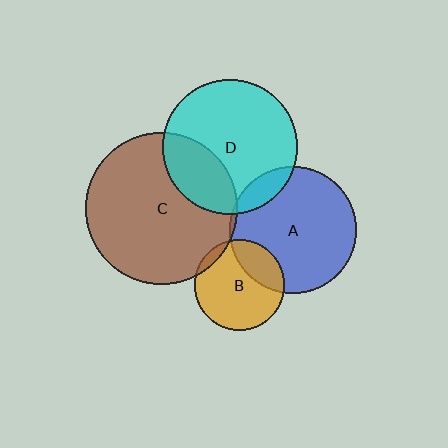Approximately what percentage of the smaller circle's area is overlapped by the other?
Approximately 5%.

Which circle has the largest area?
Circle C (brown).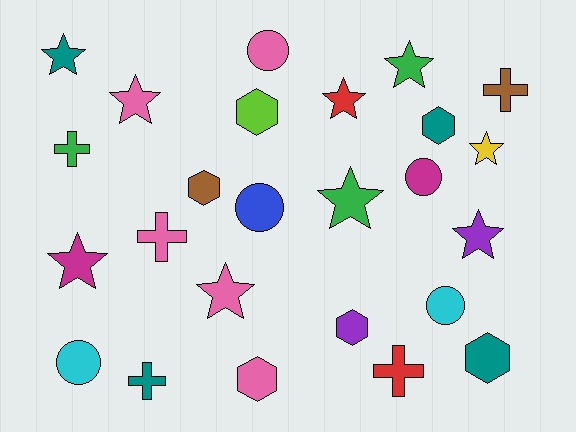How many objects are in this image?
There are 25 objects.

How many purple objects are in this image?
There are 2 purple objects.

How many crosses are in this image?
There are 5 crosses.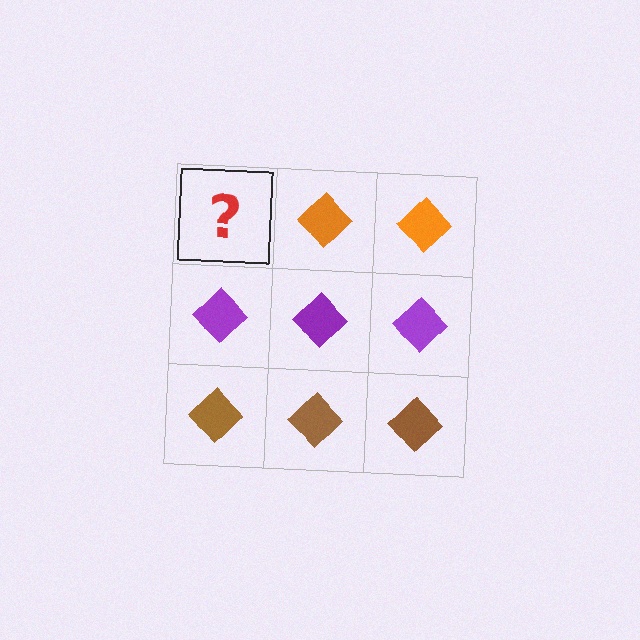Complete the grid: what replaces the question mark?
The question mark should be replaced with an orange diamond.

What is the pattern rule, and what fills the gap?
The rule is that each row has a consistent color. The gap should be filled with an orange diamond.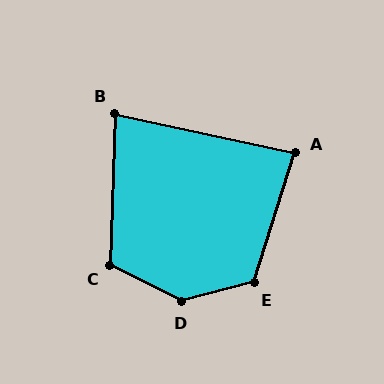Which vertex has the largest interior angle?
D, at approximately 139 degrees.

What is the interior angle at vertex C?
Approximately 115 degrees (obtuse).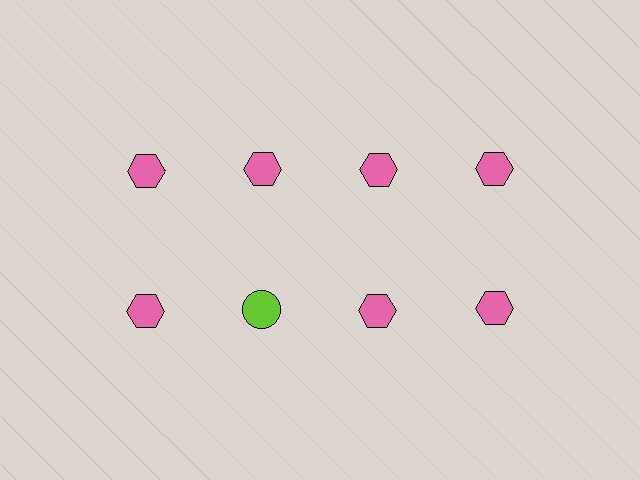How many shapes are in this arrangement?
There are 8 shapes arranged in a grid pattern.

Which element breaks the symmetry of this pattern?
The lime circle in the second row, second from left column breaks the symmetry. All other shapes are pink hexagons.